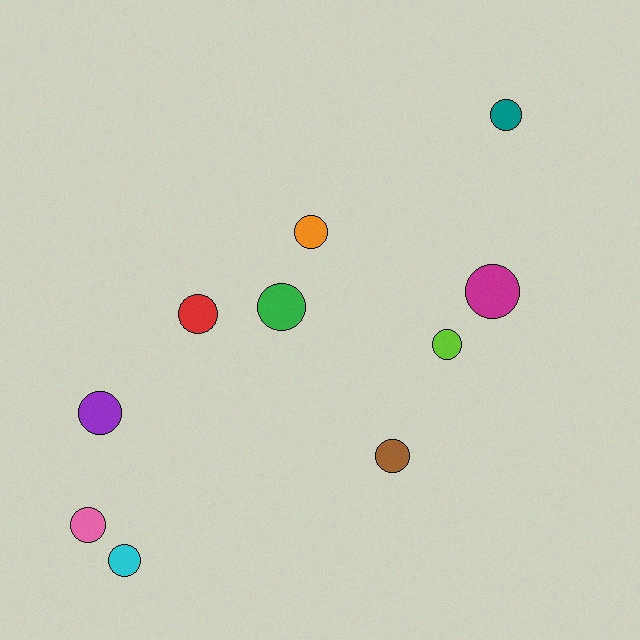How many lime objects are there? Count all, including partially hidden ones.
There is 1 lime object.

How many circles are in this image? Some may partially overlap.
There are 10 circles.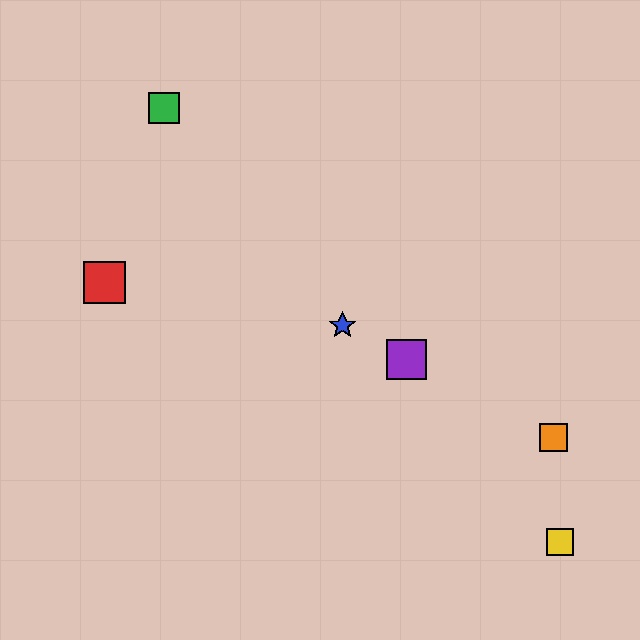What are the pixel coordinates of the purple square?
The purple square is at (406, 359).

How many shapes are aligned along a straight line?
3 shapes (the blue star, the purple square, the orange square) are aligned along a straight line.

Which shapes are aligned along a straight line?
The blue star, the purple square, the orange square are aligned along a straight line.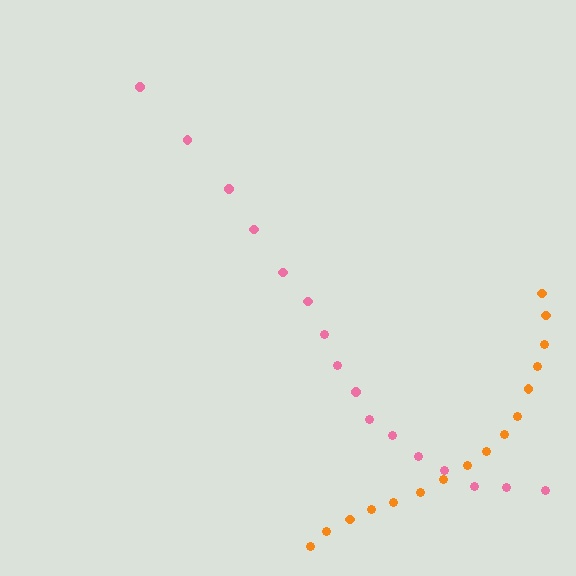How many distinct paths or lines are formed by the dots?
There are 2 distinct paths.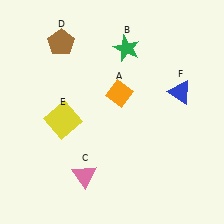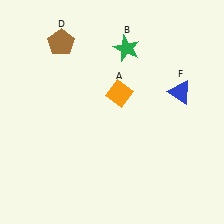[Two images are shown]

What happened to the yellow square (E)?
The yellow square (E) was removed in Image 2. It was in the bottom-left area of Image 1.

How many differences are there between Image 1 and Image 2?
There are 2 differences between the two images.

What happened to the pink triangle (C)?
The pink triangle (C) was removed in Image 2. It was in the bottom-left area of Image 1.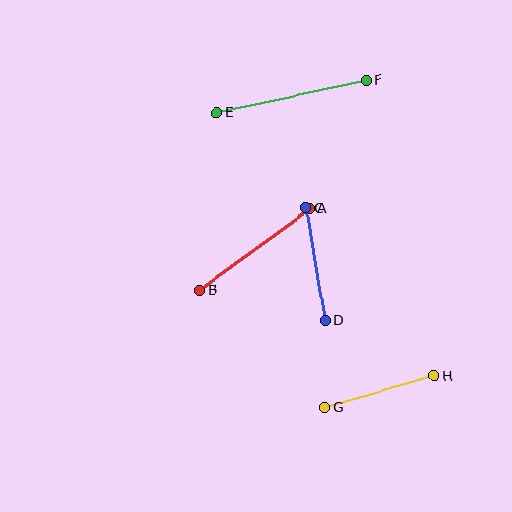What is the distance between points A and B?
The distance is approximately 136 pixels.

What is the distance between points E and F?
The distance is approximately 153 pixels.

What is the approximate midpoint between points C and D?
The midpoint is at approximately (315, 264) pixels.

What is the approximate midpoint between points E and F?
The midpoint is at approximately (292, 96) pixels.